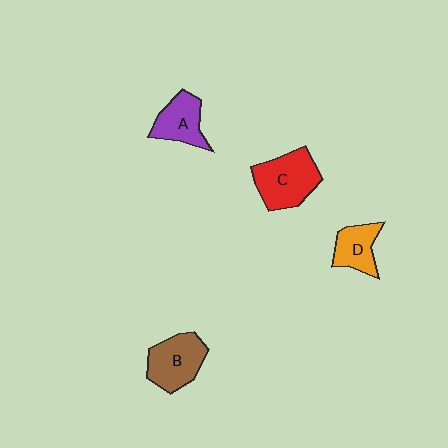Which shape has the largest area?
Shape C (red).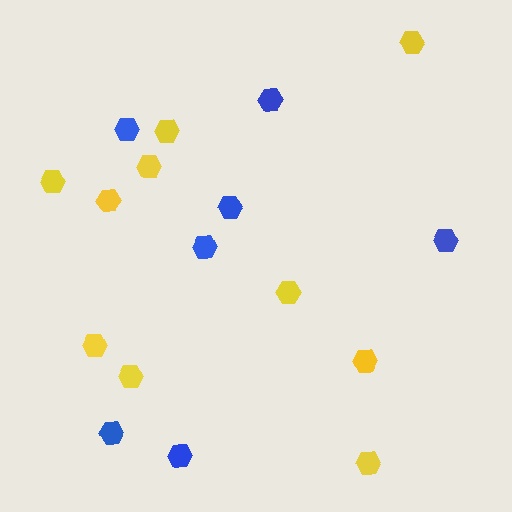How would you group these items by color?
There are 2 groups: one group of blue hexagons (7) and one group of yellow hexagons (10).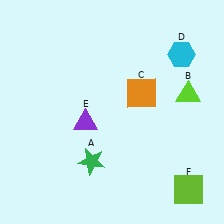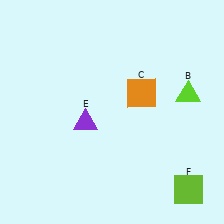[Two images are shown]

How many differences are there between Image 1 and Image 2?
There are 2 differences between the two images.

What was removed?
The green star (A), the cyan hexagon (D) were removed in Image 2.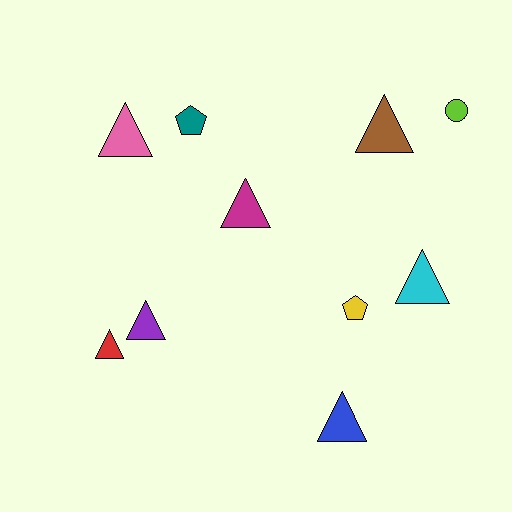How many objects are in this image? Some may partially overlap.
There are 10 objects.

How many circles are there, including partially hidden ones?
There is 1 circle.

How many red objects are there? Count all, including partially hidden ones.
There is 1 red object.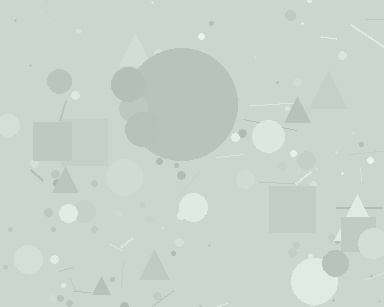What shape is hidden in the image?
A circle is hidden in the image.